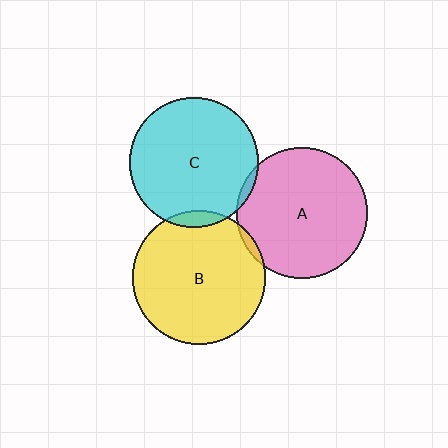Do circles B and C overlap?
Yes.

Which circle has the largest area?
Circle B (yellow).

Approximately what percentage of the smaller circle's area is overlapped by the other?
Approximately 5%.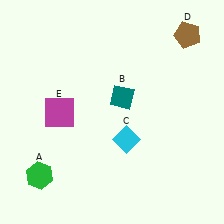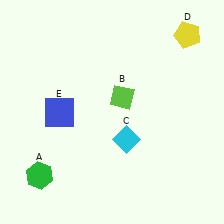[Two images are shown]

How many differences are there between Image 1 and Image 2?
There are 3 differences between the two images.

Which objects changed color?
B changed from teal to lime. D changed from brown to yellow. E changed from magenta to blue.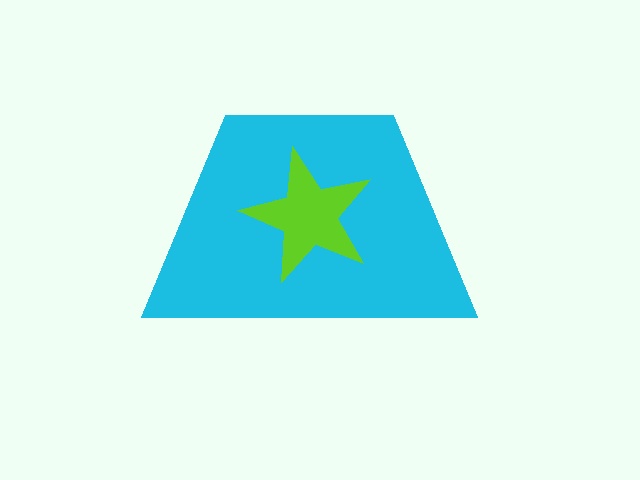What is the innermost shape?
The lime star.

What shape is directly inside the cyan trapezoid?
The lime star.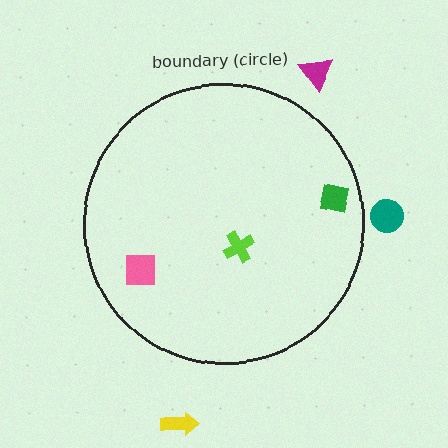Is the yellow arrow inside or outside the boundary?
Outside.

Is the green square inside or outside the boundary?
Inside.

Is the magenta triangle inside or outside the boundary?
Outside.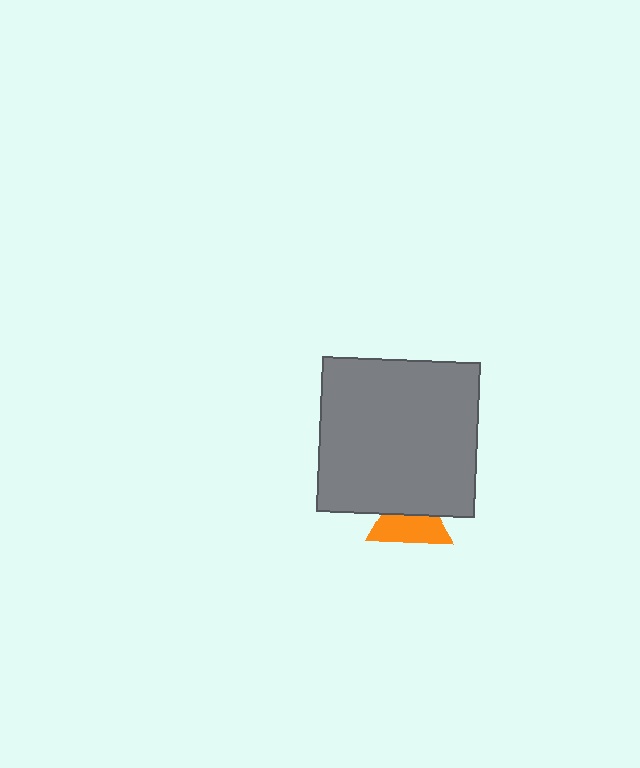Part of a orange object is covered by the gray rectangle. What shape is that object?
It is a triangle.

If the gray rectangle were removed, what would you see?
You would see the complete orange triangle.